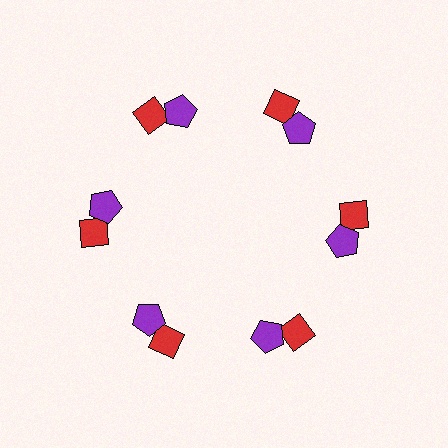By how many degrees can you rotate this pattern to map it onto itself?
The pattern maps onto itself every 60 degrees of rotation.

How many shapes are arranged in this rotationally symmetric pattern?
There are 12 shapes, arranged in 6 groups of 2.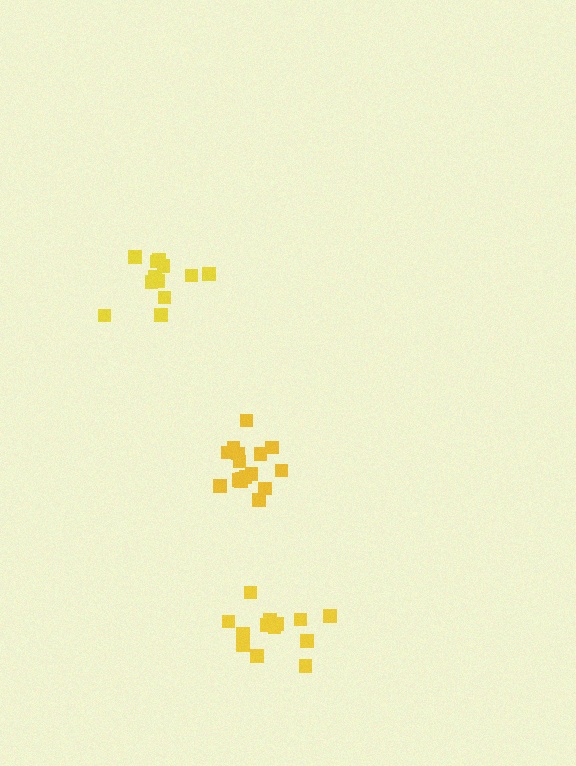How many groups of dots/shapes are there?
There are 3 groups.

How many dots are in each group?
Group 1: 12 dots, Group 2: 16 dots, Group 3: 13 dots (41 total).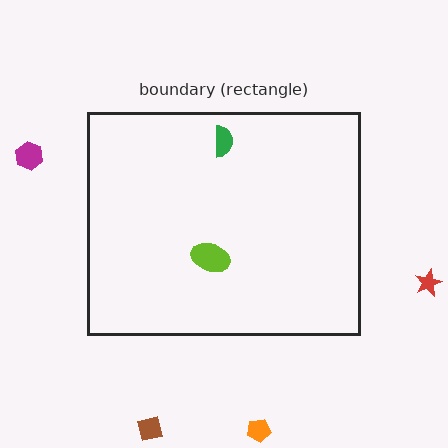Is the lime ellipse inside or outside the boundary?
Inside.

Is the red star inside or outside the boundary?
Outside.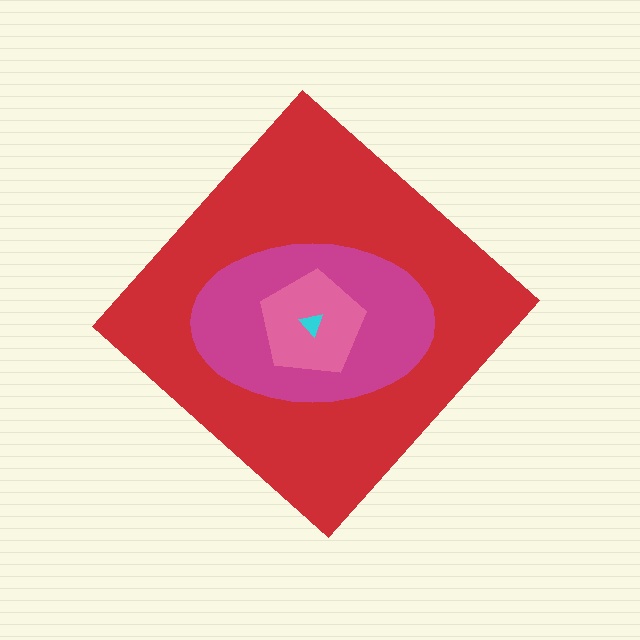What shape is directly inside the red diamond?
The magenta ellipse.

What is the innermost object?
The cyan triangle.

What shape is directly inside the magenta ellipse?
The pink pentagon.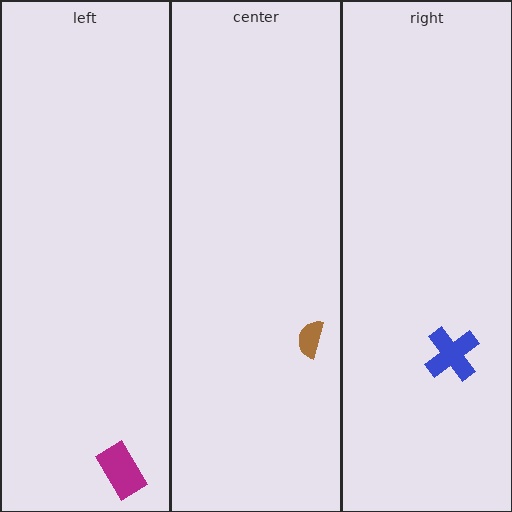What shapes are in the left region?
The magenta rectangle.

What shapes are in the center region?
The brown semicircle.